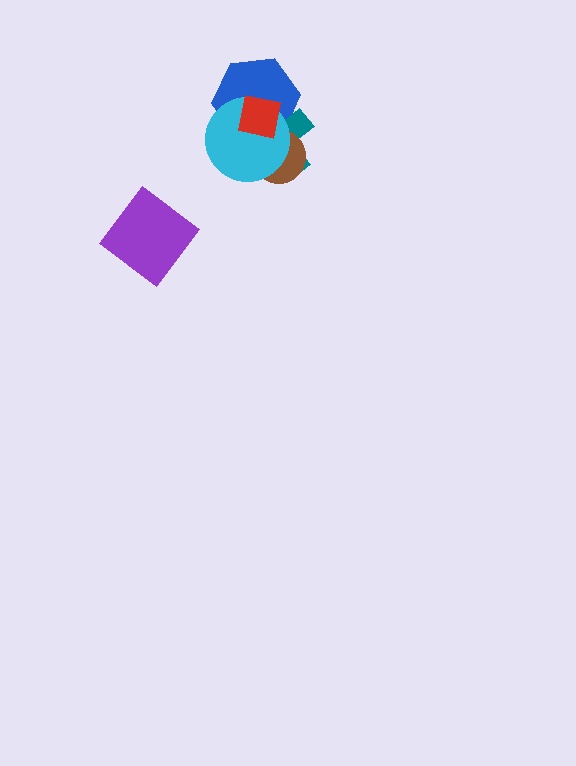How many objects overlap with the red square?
4 objects overlap with the red square.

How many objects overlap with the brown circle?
4 objects overlap with the brown circle.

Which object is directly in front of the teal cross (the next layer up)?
The brown circle is directly in front of the teal cross.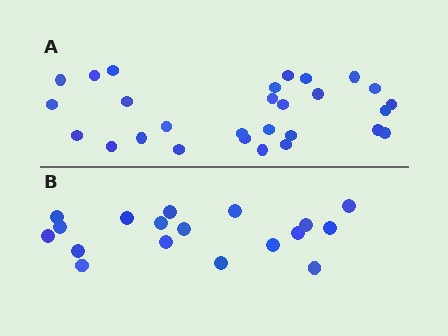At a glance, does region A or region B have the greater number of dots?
Region A (the top region) has more dots.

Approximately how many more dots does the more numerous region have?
Region A has roughly 10 or so more dots than region B.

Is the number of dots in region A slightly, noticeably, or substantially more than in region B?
Region A has substantially more. The ratio is roughly 1.6 to 1.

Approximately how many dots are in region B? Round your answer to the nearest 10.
About 20 dots. (The exact count is 18, which rounds to 20.)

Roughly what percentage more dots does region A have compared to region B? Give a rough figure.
About 55% more.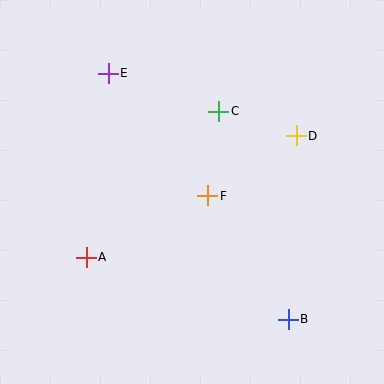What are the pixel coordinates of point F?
Point F is at (208, 196).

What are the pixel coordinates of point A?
Point A is at (86, 257).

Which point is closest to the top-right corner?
Point D is closest to the top-right corner.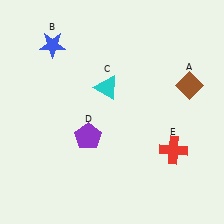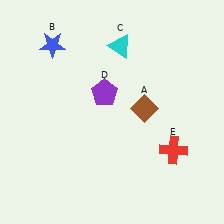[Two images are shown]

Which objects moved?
The objects that moved are: the brown diamond (A), the cyan triangle (C), the purple pentagon (D).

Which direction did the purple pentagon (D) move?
The purple pentagon (D) moved up.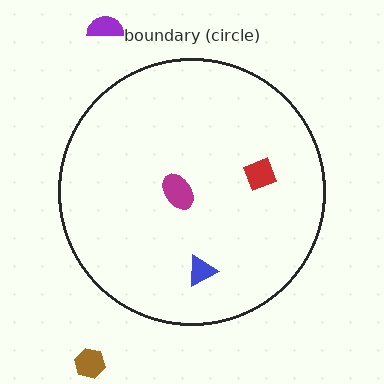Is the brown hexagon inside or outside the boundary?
Outside.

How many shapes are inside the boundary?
3 inside, 2 outside.